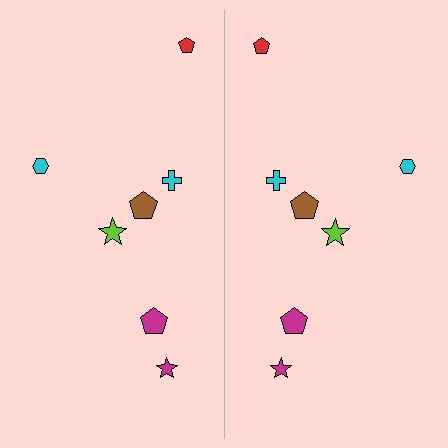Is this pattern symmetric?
Yes, this pattern has bilateral (reflection) symmetry.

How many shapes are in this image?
There are 14 shapes in this image.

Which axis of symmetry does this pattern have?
The pattern has a vertical axis of symmetry running through the center of the image.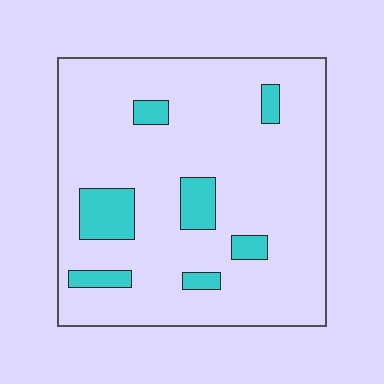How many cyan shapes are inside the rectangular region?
7.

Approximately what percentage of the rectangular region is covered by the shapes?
Approximately 15%.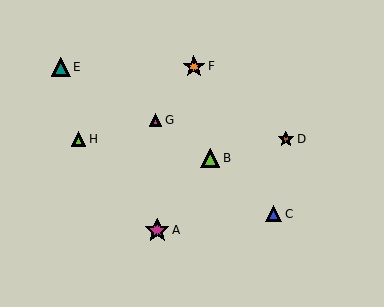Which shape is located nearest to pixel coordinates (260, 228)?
The blue triangle (labeled C) at (274, 214) is nearest to that location.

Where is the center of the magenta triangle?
The center of the magenta triangle is at (156, 120).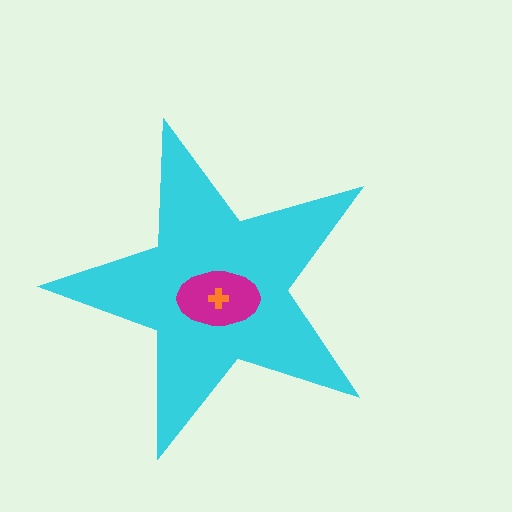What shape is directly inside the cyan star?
The magenta ellipse.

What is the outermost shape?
The cyan star.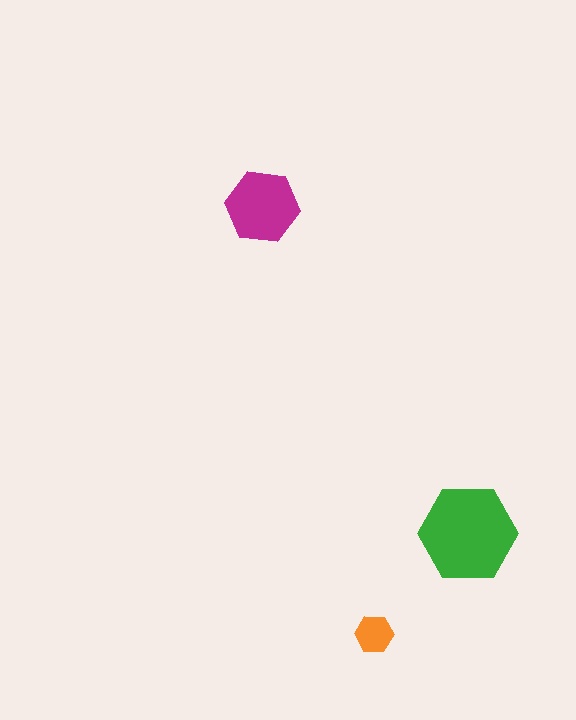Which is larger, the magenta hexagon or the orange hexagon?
The magenta one.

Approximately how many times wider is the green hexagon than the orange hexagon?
About 2.5 times wider.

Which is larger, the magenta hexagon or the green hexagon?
The green one.